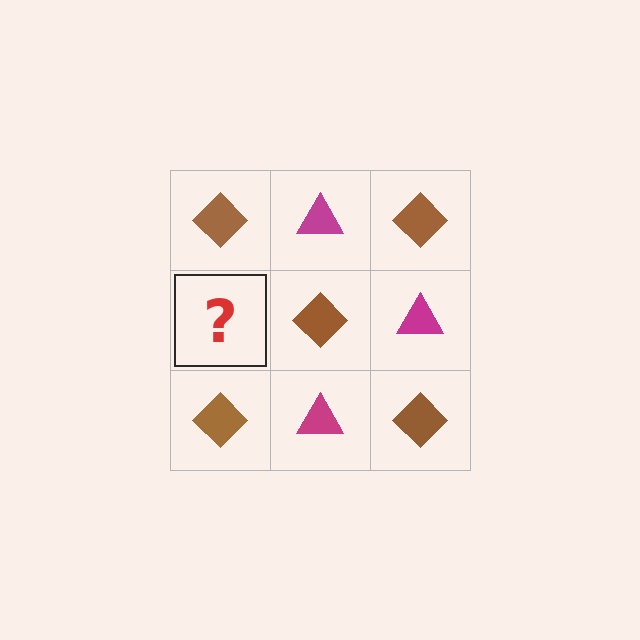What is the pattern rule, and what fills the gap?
The rule is that it alternates brown diamond and magenta triangle in a checkerboard pattern. The gap should be filled with a magenta triangle.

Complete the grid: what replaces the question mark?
The question mark should be replaced with a magenta triangle.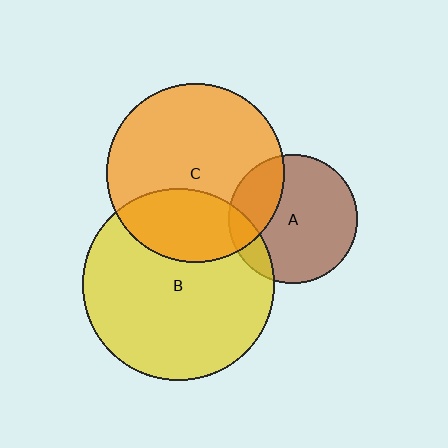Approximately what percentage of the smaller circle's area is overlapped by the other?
Approximately 30%.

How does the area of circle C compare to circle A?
Approximately 1.9 times.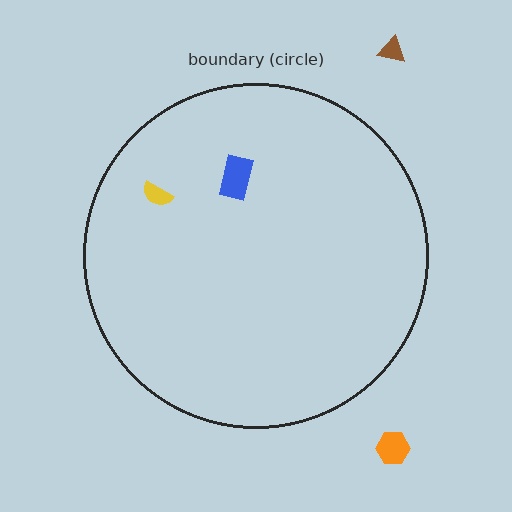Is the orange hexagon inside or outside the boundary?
Outside.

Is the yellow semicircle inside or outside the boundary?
Inside.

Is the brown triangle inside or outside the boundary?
Outside.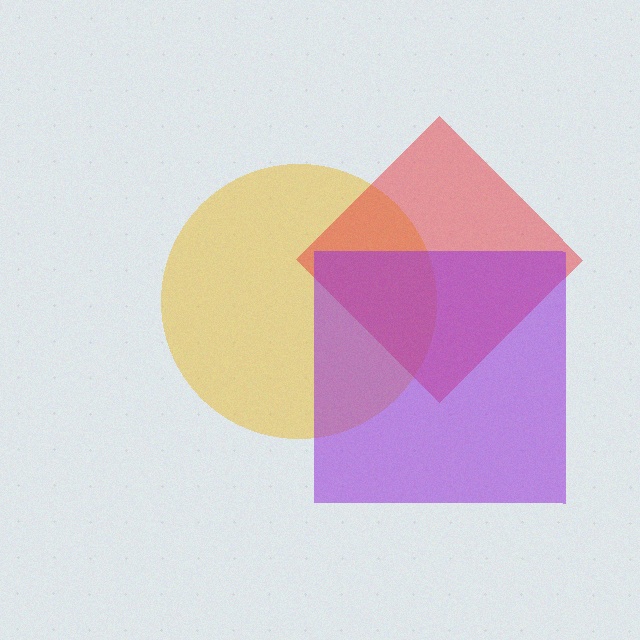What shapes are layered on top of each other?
The layered shapes are: a yellow circle, a red diamond, a purple square.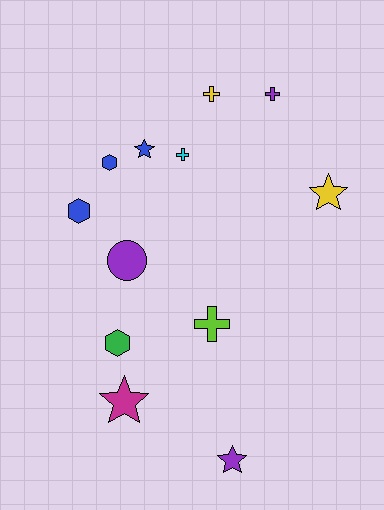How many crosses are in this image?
There are 4 crosses.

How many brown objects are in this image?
There are no brown objects.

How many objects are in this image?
There are 12 objects.